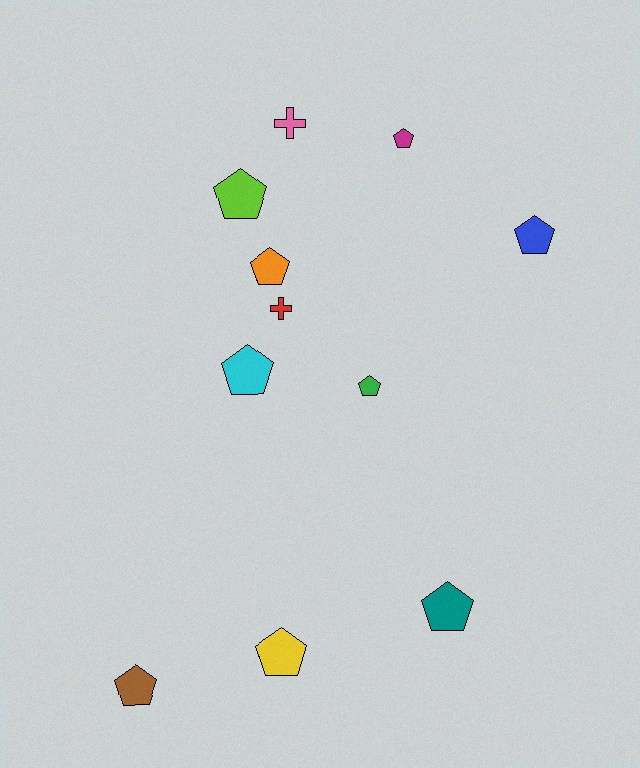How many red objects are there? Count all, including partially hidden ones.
There is 1 red object.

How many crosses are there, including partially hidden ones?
There are 2 crosses.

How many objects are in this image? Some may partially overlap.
There are 11 objects.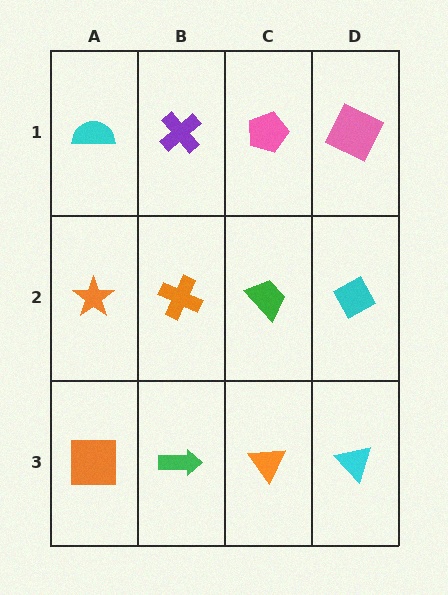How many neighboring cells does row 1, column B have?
3.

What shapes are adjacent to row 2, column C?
A pink pentagon (row 1, column C), an orange triangle (row 3, column C), an orange cross (row 2, column B), a cyan diamond (row 2, column D).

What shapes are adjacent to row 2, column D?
A pink square (row 1, column D), a cyan triangle (row 3, column D), a green trapezoid (row 2, column C).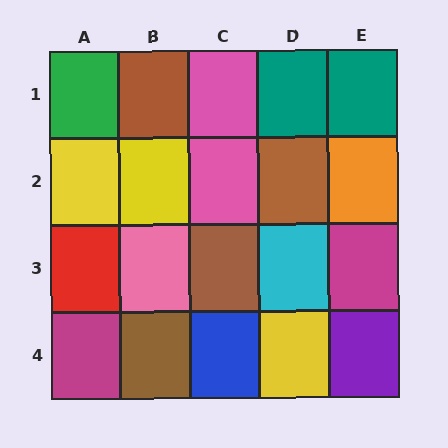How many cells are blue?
1 cell is blue.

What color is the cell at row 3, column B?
Pink.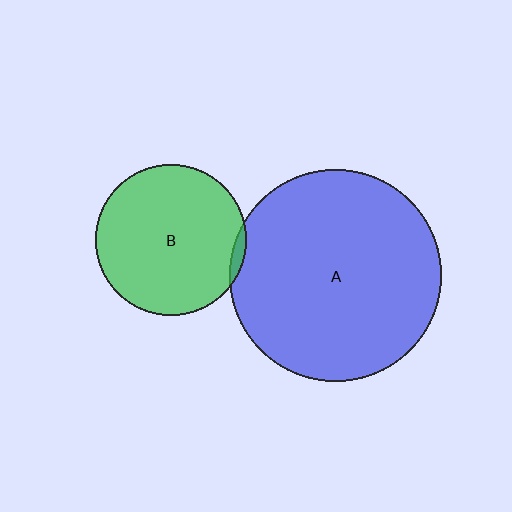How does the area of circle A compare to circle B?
Approximately 2.0 times.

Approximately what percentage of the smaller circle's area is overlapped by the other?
Approximately 5%.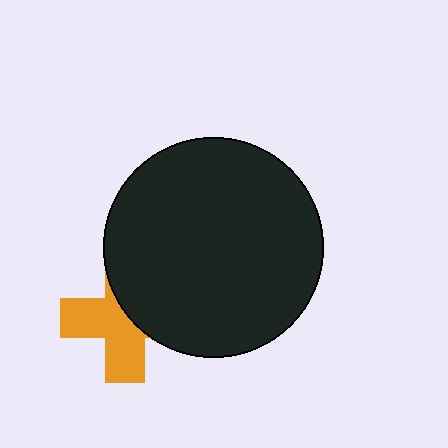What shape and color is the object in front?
The object in front is a black circle.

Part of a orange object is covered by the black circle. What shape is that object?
It is a cross.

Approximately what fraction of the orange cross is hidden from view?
Roughly 46% of the orange cross is hidden behind the black circle.